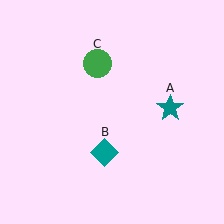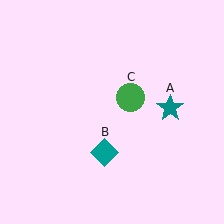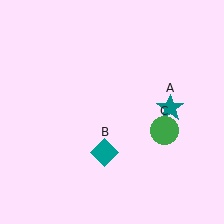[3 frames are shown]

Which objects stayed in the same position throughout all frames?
Teal star (object A) and teal diamond (object B) remained stationary.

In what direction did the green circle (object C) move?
The green circle (object C) moved down and to the right.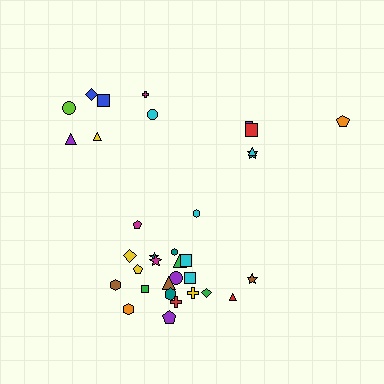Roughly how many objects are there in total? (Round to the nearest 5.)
Roughly 35 objects in total.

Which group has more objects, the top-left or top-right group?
The top-left group.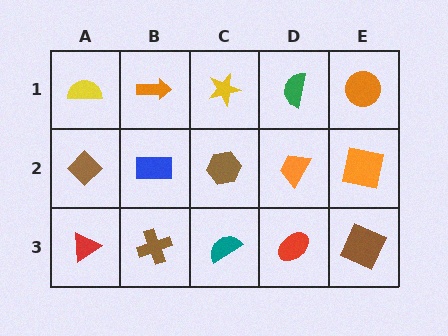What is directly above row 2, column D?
A green semicircle.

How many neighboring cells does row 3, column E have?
2.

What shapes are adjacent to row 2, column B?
An orange arrow (row 1, column B), a brown cross (row 3, column B), a brown diamond (row 2, column A), a brown hexagon (row 2, column C).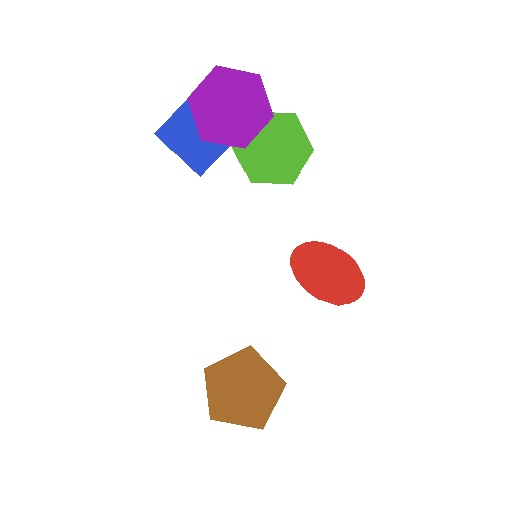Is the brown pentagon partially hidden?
No, no other shape covers it.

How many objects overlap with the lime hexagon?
2 objects overlap with the lime hexagon.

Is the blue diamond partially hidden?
Yes, it is partially covered by another shape.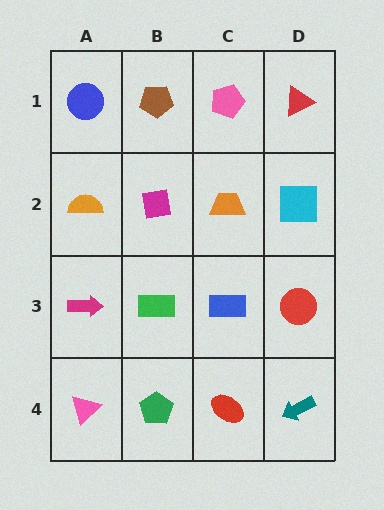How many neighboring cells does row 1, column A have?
2.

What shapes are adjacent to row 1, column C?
An orange trapezoid (row 2, column C), a brown pentagon (row 1, column B), a red triangle (row 1, column D).